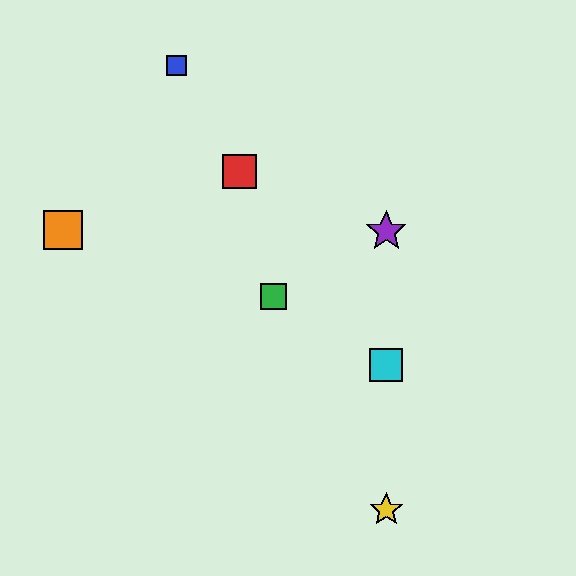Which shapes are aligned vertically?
The yellow star, the purple star, the cyan square are aligned vertically.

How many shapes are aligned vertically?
3 shapes (the yellow star, the purple star, the cyan square) are aligned vertically.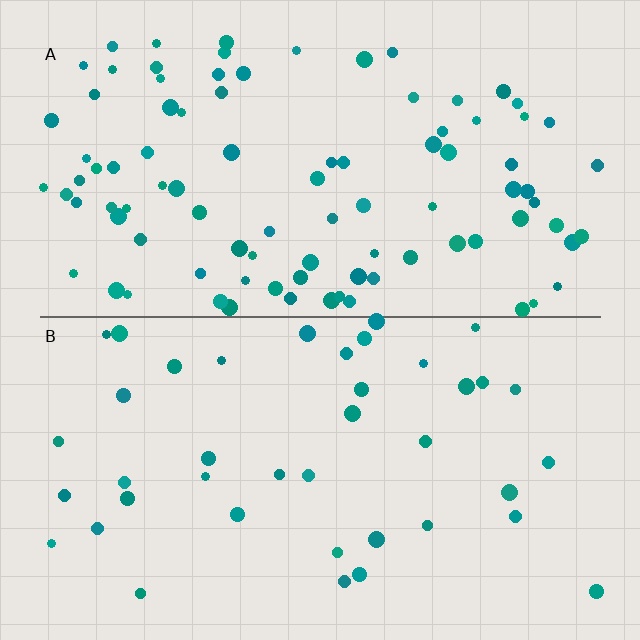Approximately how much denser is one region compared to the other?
Approximately 2.3× — region A over region B.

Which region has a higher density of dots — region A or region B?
A (the top).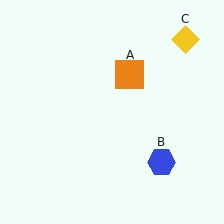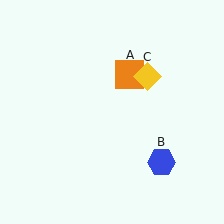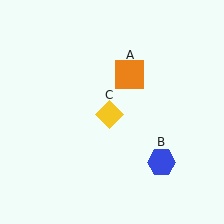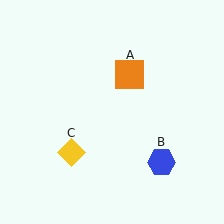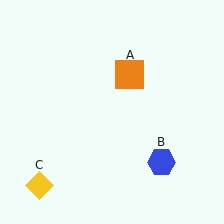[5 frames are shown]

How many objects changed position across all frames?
1 object changed position: yellow diamond (object C).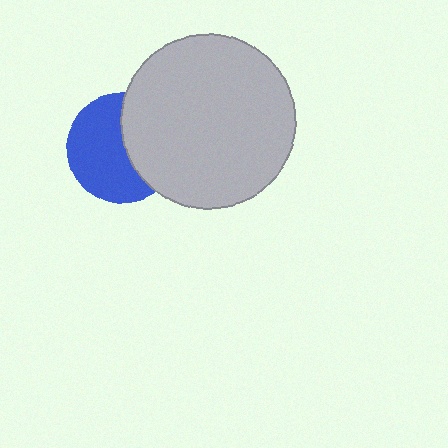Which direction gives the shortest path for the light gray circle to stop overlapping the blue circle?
Moving right gives the shortest separation.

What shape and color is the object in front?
The object in front is a light gray circle.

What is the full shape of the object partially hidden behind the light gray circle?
The partially hidden object is a blue circle.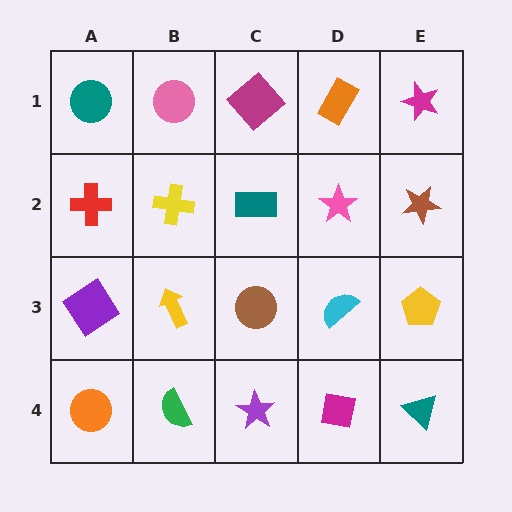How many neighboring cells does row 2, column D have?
4.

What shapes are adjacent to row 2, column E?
A magenta star (row 1, column E), a yellow pentagon (row 3, column E), a pink star (row 2, column D).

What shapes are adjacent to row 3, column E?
A brown star (row 2, column E), a teal triangle (row 4, column E), a cyan semicircle (row 3, column D).